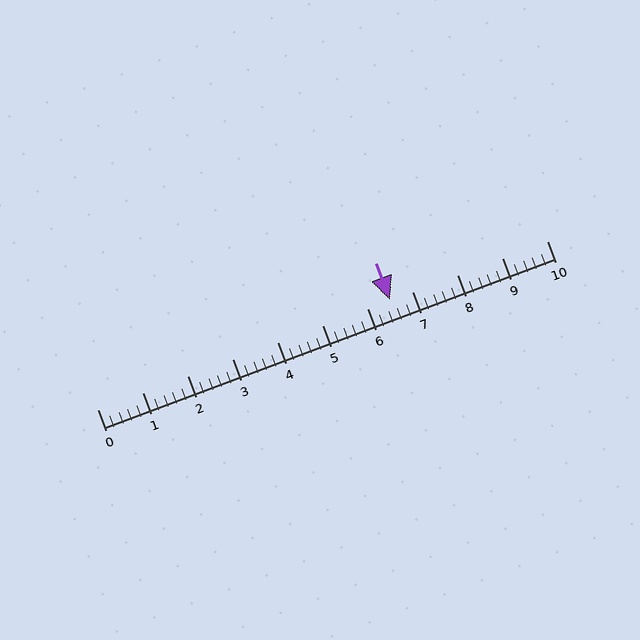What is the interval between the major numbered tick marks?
The major tick marks are spaced 1 units apart.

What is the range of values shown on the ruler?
The ruler shows values from 0 to 10.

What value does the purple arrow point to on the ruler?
The purple arrow points to approximately 6.5.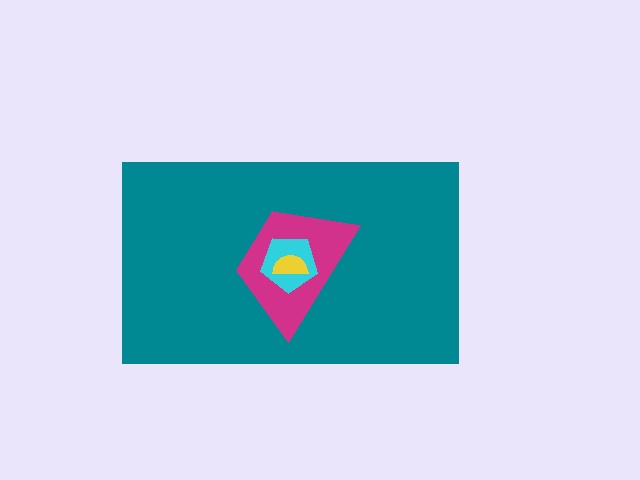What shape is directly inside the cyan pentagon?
The yellow semicircle.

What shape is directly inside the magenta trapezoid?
The cyan pentagon.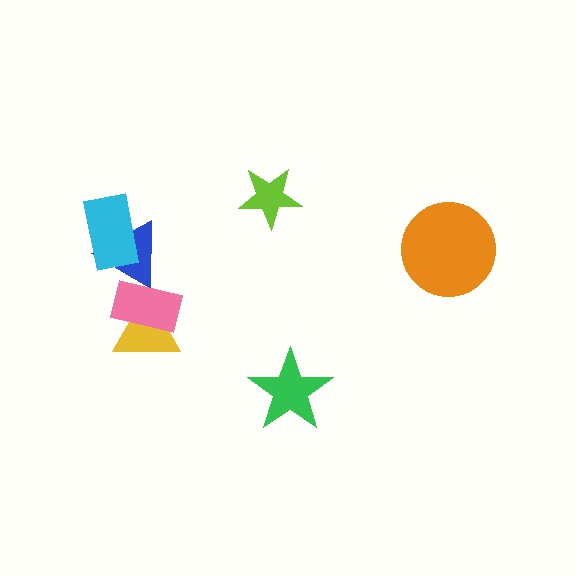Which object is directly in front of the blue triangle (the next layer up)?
The cyan rectangle is directly in front of the blue triangle.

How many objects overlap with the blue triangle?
2 objects overlap with the blue triangle.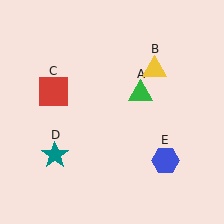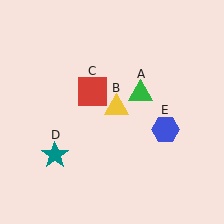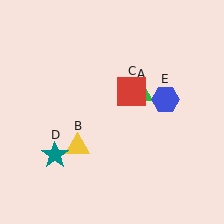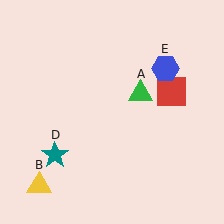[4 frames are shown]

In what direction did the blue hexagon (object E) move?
The blue hexagon (object E) moved up.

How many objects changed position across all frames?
3 objects changed position: yellow triangle (object B), red square (object C), blue hexagon (object E).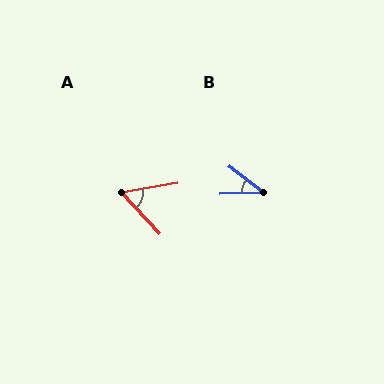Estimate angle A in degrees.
Approximately 57 degrees.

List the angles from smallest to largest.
B (40°), A (57°).